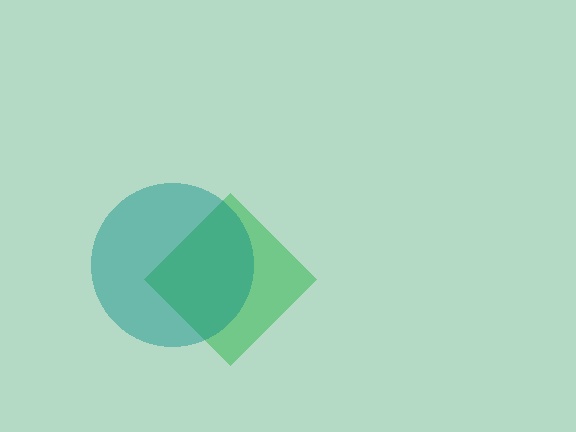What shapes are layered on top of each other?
The layered shapes are: a green diamond, a teal circle.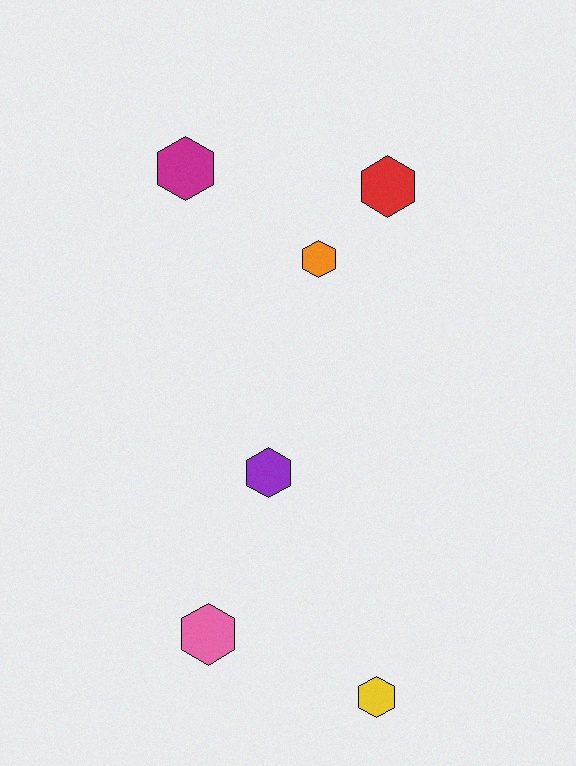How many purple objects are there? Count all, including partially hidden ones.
There is 1 purple object.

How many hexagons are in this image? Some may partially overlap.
There are 6 hexagons.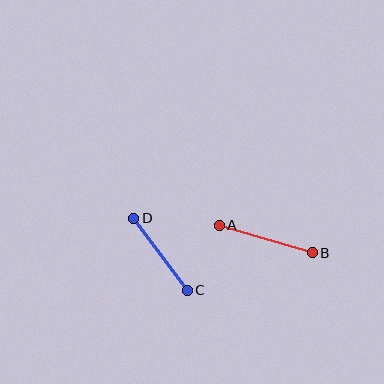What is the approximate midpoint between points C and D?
The midpoint is at approximately (161, 254) pixels.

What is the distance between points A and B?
The distance is approximately 97 pixels.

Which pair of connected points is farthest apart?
Points A and B are farthest apart.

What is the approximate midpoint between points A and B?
The midpoint is at approximately (266, 239) pixels.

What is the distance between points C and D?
The distance is approximately 90 pixels.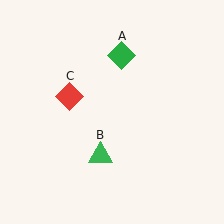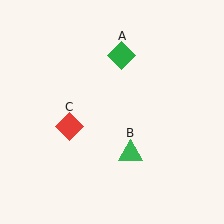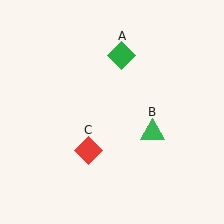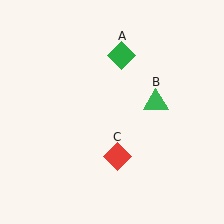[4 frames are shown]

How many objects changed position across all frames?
2 objects changed position: green triangle (object B), red diamond (object C).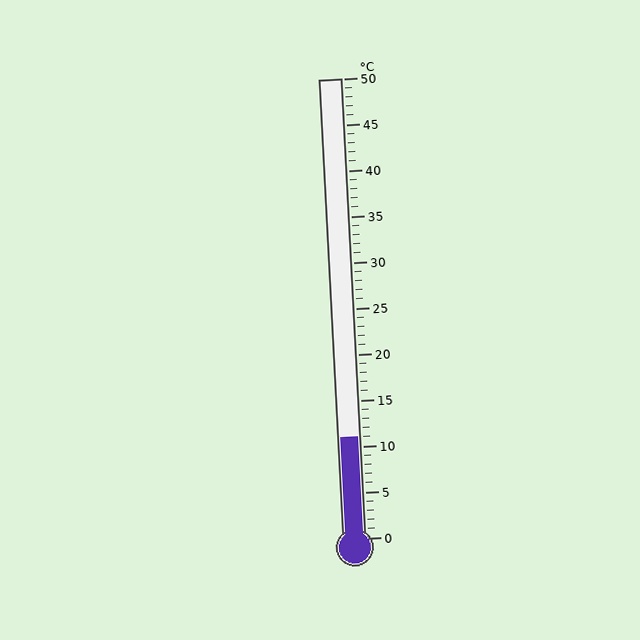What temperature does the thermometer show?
The thermometer shows approximately 11°C.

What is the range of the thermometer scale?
The thermometer scale ranges from 0°C to 50°C.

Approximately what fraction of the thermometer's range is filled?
The thermometer is filled to approximately 20% of its range.